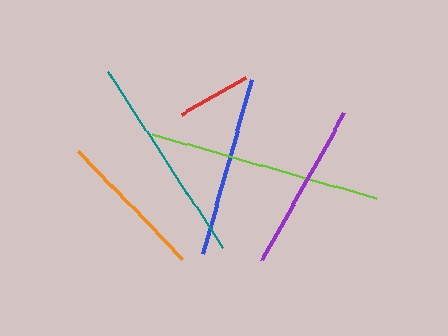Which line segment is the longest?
The lime line is the longest at approximately 234 pixels.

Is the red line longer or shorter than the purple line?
The purple line is longer than the red line.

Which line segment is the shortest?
The red line is the shortest at approximately 73 pixels.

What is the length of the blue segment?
The blue segment is approximately 181 pixels long.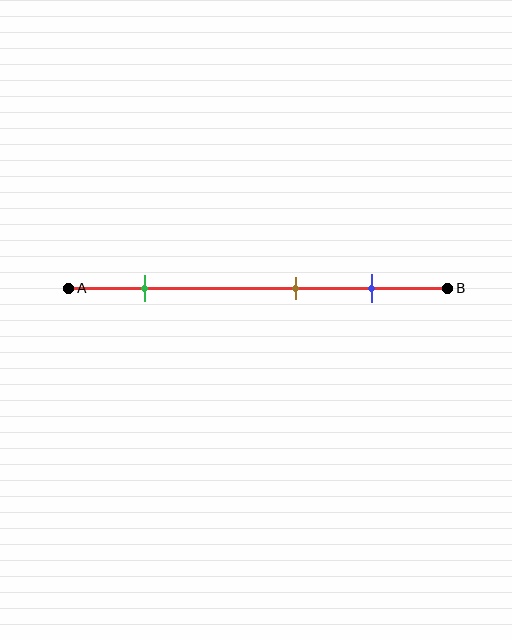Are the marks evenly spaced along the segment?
No, the marks are not evenly spaced.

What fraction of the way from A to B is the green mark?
The green mark is approximately 20% (0.2) of the way from A to B.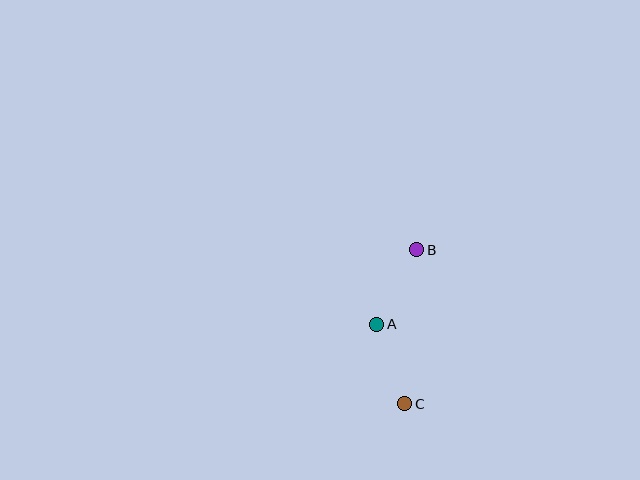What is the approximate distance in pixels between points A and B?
The distance between A and B is approximately 85 pixels.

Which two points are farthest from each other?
Points B and C are farthest from each other.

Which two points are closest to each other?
Points A and C are closest to each other.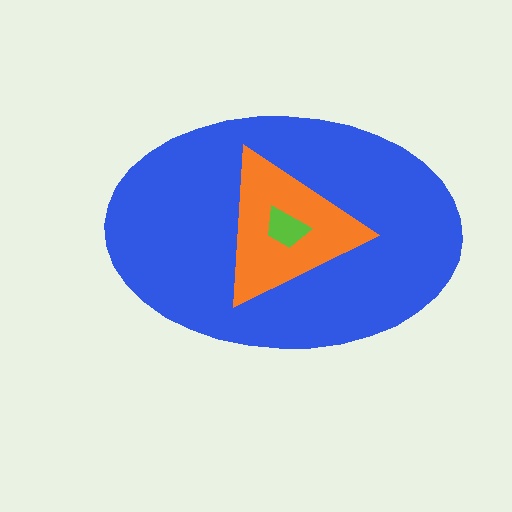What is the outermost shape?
The blue ellipse.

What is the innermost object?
The lime trapezoid.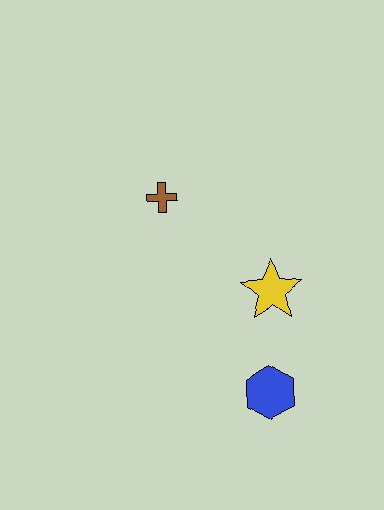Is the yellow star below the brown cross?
Yes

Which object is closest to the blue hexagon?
The yellow star is closest to the blue hexagon.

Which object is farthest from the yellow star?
The brown cross is farthest from the yellow star.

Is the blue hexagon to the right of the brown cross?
Yes